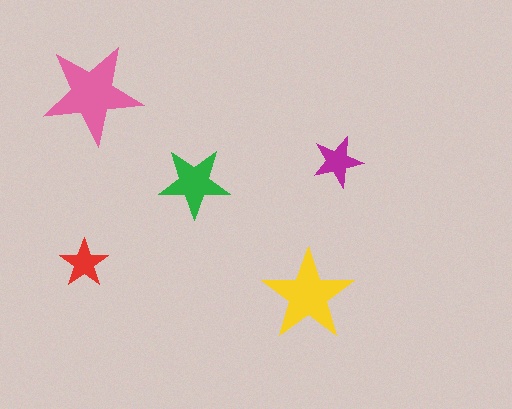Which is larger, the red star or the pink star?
The pink one.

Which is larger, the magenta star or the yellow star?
The yellow one.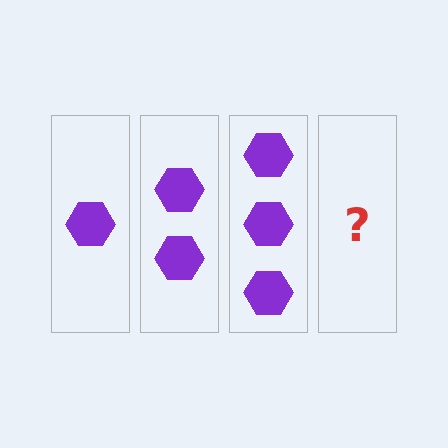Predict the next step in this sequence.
The next step is 4 hexagons.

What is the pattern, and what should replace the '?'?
The pattern is that each step adds one more hexagon. The '?' should be 4 hexagons.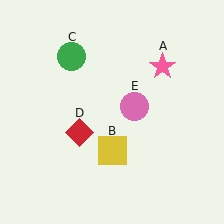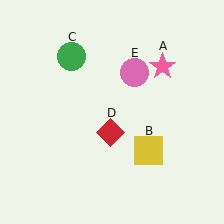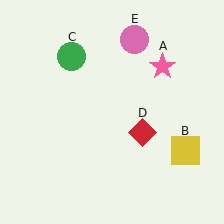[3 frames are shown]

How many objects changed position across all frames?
3 objects changed position: yellow square (object B), red diamond (object D), pink circle (object E).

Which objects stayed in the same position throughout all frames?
Pink star (object A) and green circle (object C) remained stationary.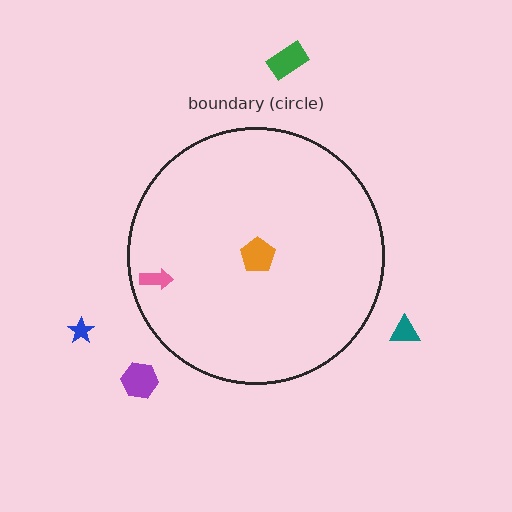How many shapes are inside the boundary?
2 inside, 4 outside.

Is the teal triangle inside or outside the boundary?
Outside.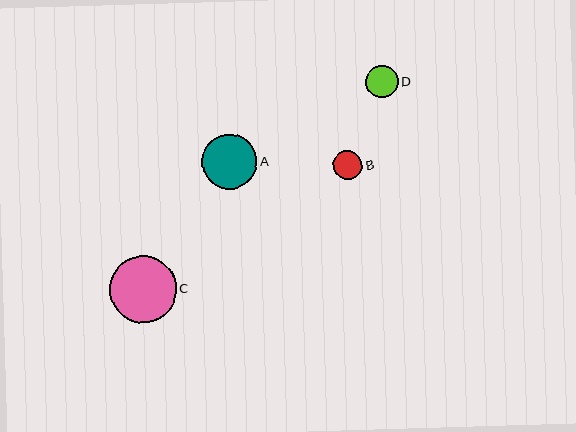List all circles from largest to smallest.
From largest to smallest: C, A, D, B.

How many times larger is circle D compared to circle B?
Circle D is approximately 1.1 times the size of circle B.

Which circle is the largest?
Circle C is the largest with a size of approximately 67 pixels.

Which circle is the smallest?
Circle B is the smallest with a size of approximately 29 pixels.